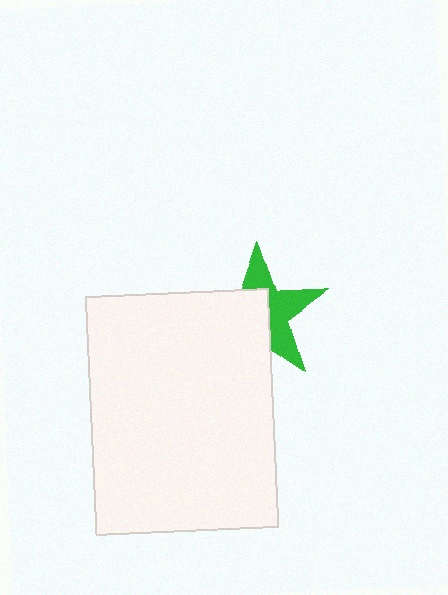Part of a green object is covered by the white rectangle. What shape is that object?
It is a star.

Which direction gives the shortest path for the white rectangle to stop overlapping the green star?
Moving toward the lower-left gives the shortest separation.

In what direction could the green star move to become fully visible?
The green star could move toward the upper-right. That would shift it out from behind the white rectangle entirely.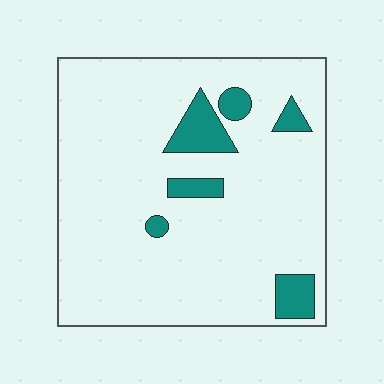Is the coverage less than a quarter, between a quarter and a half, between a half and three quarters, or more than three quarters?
Less than a quarter.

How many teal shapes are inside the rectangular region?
6.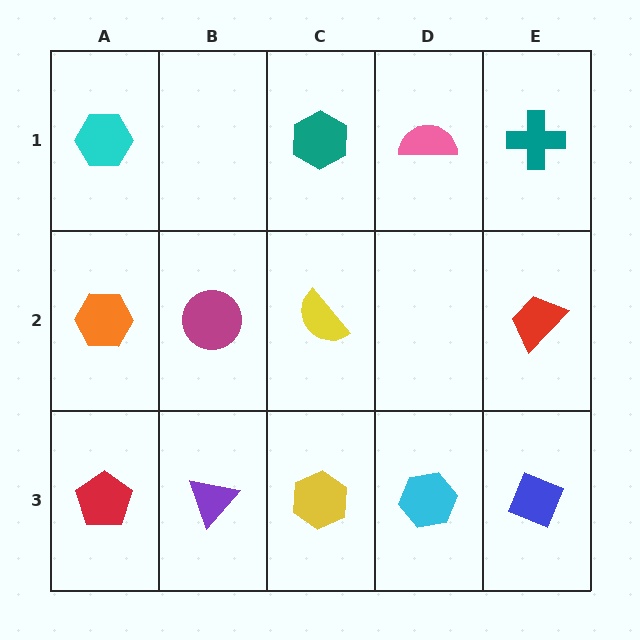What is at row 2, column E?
A red trapezoid.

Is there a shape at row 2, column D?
No, that cell is empty.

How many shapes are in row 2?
4 shapes.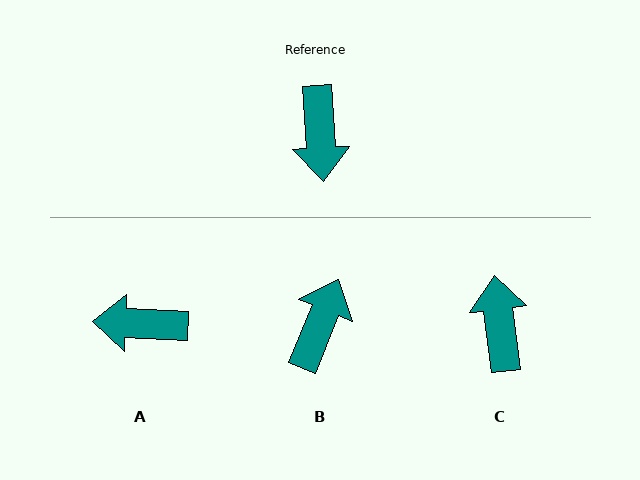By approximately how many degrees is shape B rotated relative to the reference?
Approximately 154 degrees counter-clockwise.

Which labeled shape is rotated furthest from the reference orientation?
C, about 177 degrees away.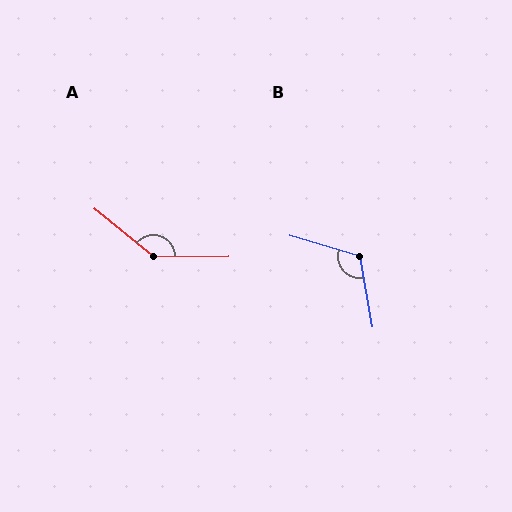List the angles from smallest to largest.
B (117°), A (140°).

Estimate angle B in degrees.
Approximately 117 degrees.